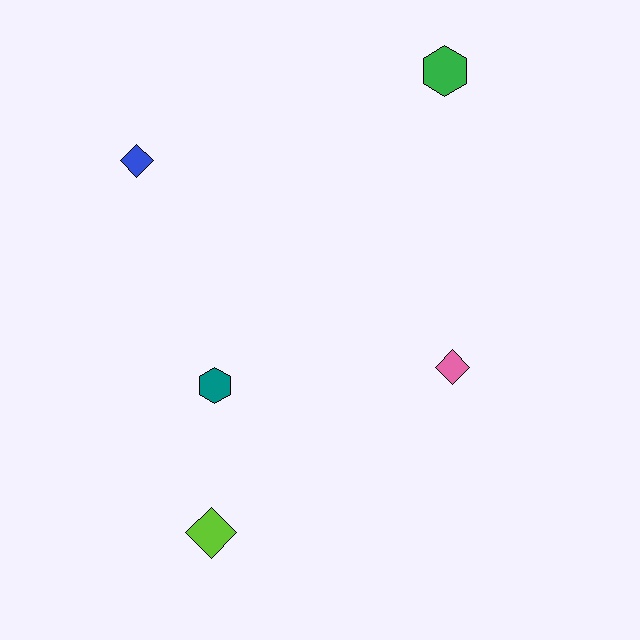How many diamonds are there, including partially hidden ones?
There are 3 diamonds.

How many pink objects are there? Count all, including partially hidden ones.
There is 1 pink object.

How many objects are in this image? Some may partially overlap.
There are 5 objects.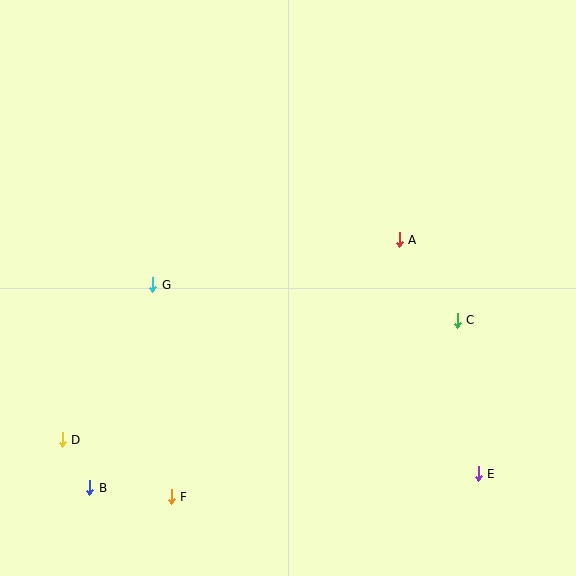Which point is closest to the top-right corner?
Point A is closest to the top-right corner.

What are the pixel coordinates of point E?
Point E is at (478, 474).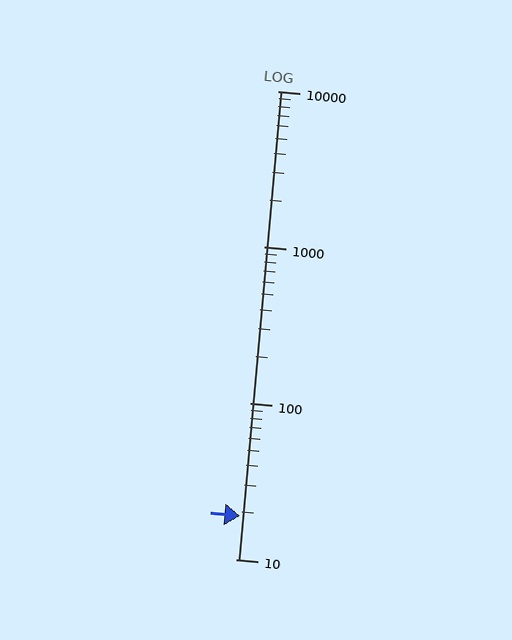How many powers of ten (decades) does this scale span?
The scale spans 3 decades, from 10 to 10000.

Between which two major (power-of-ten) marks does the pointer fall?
The pointer is between 10 and 100.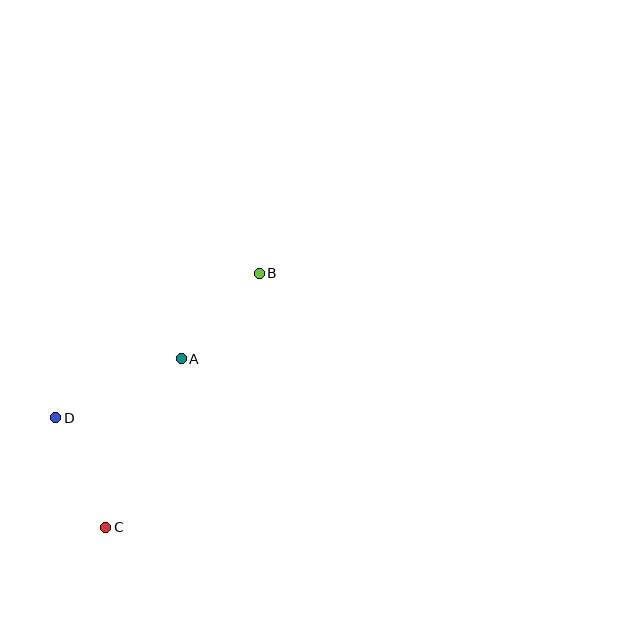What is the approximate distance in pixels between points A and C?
The distance between A and C is approximately 185 pixels.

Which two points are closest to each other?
Points A and B are closest to each other.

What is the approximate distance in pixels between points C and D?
The distance between C and D is approximately 120 pixels.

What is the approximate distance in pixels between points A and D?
The distance between A and D is approximately 139 pixels.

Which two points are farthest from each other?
Points B and C are farthest from each other.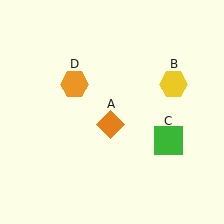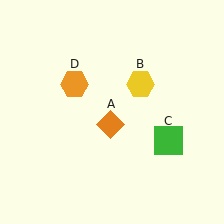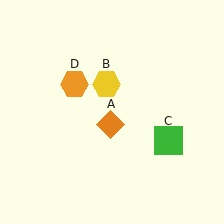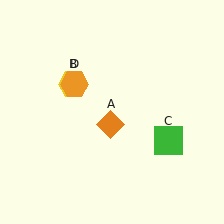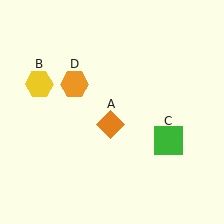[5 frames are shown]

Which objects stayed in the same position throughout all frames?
Orange diamond (object A) and green square (object C) and orange hexagon (object D) remained stationary.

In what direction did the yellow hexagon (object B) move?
The yellow hexagon (object B) moved left.